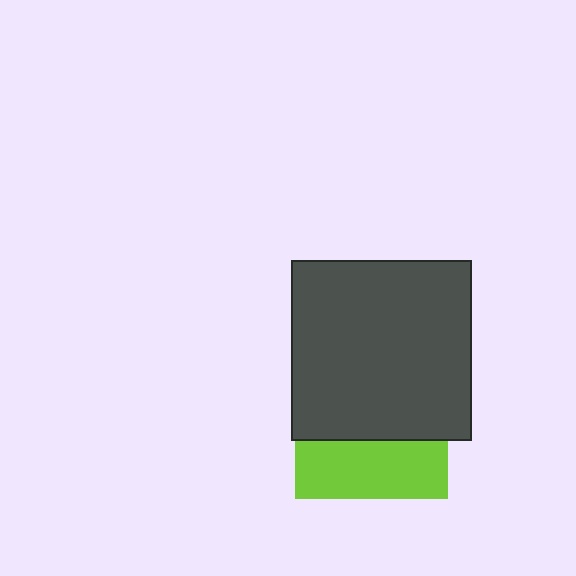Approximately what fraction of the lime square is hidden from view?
Roughly 62% of the lime square is hidden behind the dark gray square.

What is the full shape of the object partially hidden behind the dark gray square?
The partially hidden object is a lime square.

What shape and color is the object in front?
The object in front is a dark gray square.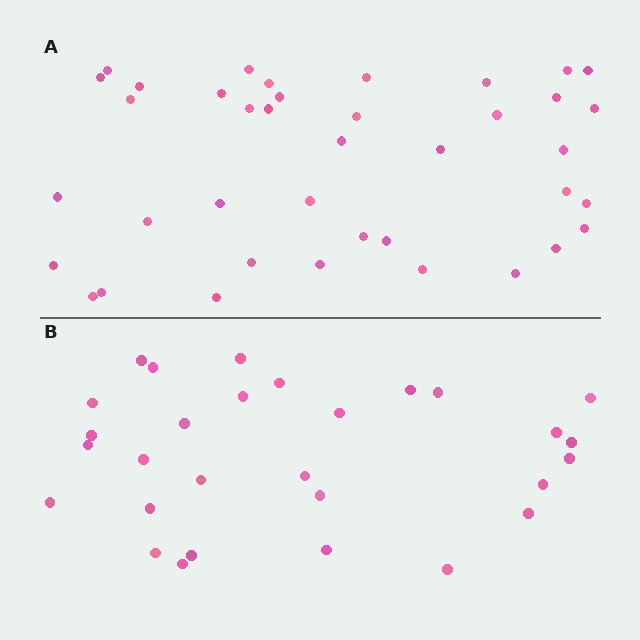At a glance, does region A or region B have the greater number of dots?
Region A (the top region) has more dots.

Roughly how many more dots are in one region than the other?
Region A has roughly 10 or so more dots than region B.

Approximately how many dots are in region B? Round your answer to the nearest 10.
About 30 dots. (The exact count is 29, which rounds to 30.)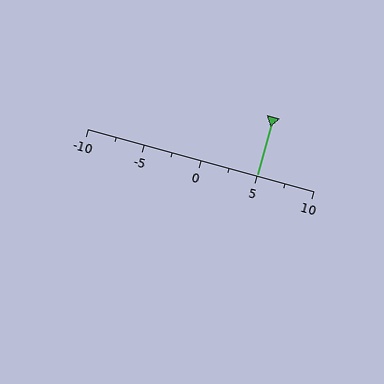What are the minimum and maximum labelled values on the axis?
The axis runs from -10 to 10.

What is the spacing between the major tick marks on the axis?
The major ticks are spaced 5 apart.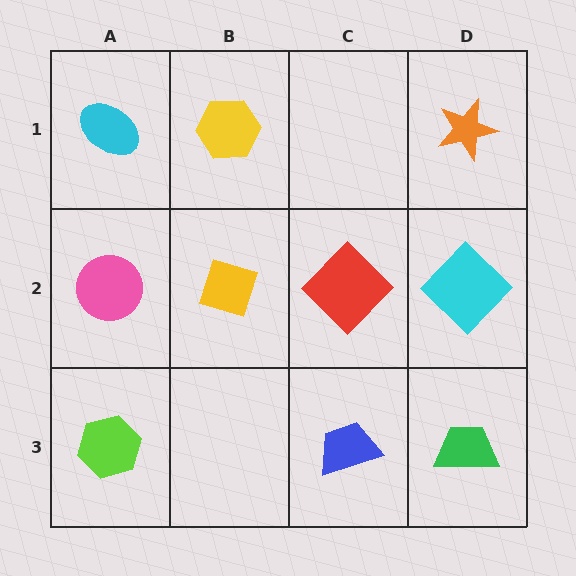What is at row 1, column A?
A cyan ellipse.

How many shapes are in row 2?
4 shapes.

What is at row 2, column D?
A cyan diamond.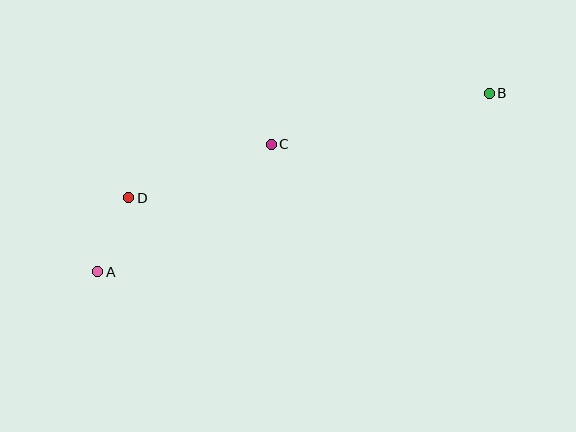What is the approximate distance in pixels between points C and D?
The distance between C and D is approximately 152 pixels.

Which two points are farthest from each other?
Points A and B are farthest from each other.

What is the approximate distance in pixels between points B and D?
The distance between B and D is approximately 375 pixels.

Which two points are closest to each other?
Points A and D are closest to each other.